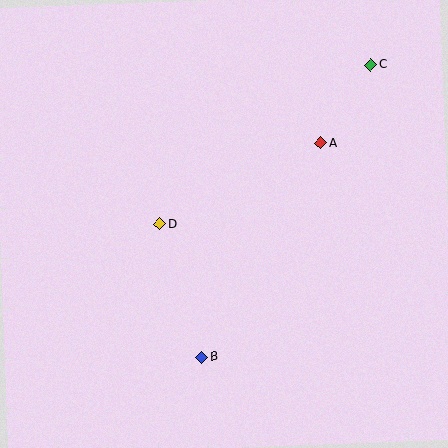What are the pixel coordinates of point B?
Point B is at (202, 357).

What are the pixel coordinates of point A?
Point A is at (321, 143).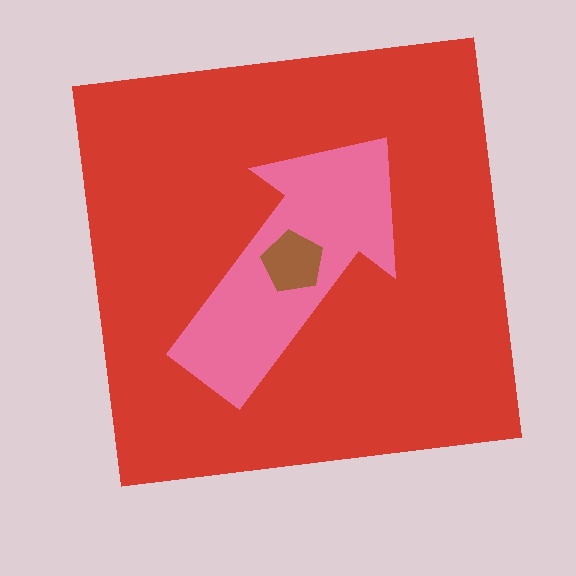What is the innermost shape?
The brown pentagon.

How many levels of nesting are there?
3.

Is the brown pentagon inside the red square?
Yes.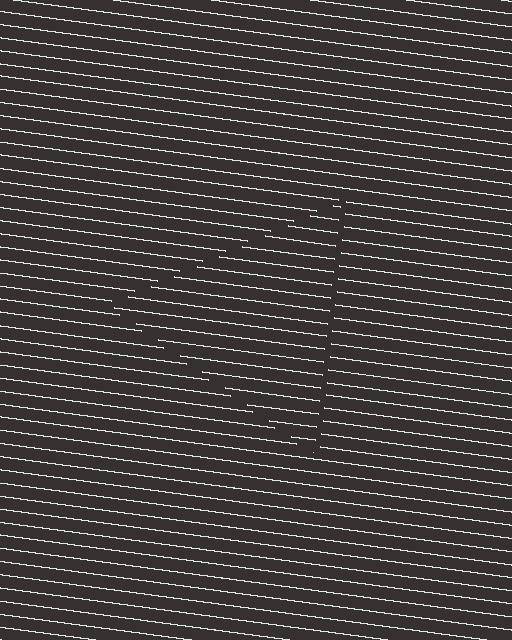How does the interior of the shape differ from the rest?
The interior of the shape contains the same grating, shifted by half a period — the contour is defined by the phase discontinuity where line-ends from the inner and outer gratings abut.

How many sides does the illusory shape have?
3 sides — the line-ends trace a triangle.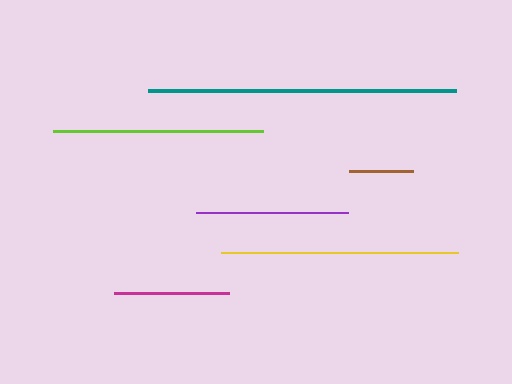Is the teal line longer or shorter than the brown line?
The teal line is longer than the brown line.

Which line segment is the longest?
The teal line is the longest at approximately 308 pixels.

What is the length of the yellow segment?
The yellow segment is approximately 237 pixels long.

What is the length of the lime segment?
The lime segment is approximately 210 pixels long.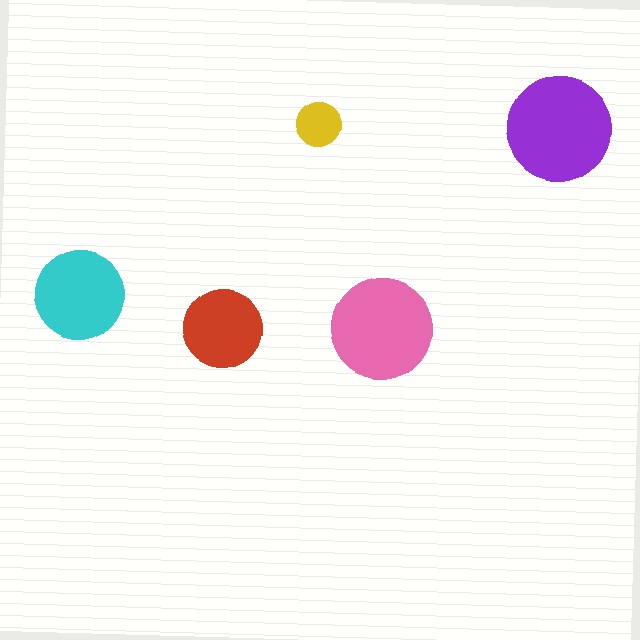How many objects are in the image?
There are 5 objects in the image.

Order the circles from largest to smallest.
the purple one, the pink one, the cyan one, the red one, the yellow one.